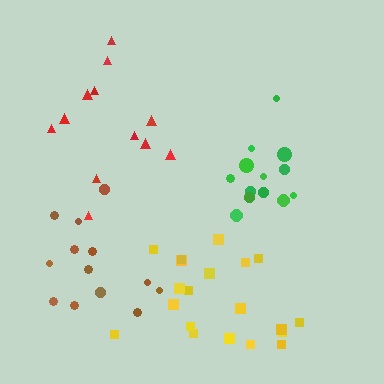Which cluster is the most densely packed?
Green.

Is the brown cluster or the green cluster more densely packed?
Green.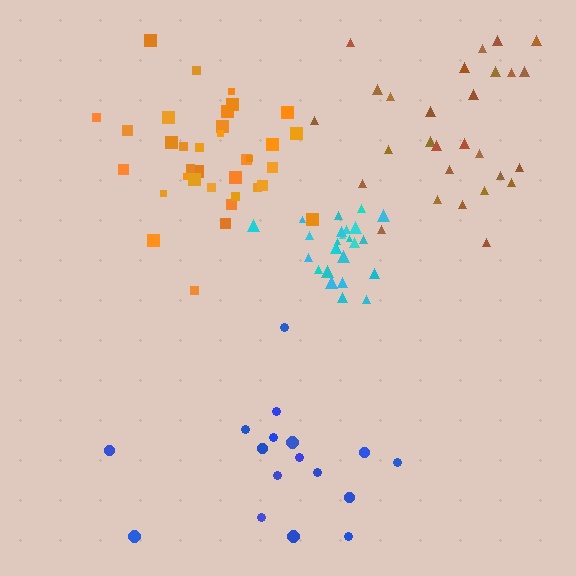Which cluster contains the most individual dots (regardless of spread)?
Orange (35).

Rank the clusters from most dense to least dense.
cyan, orange, brown, blue.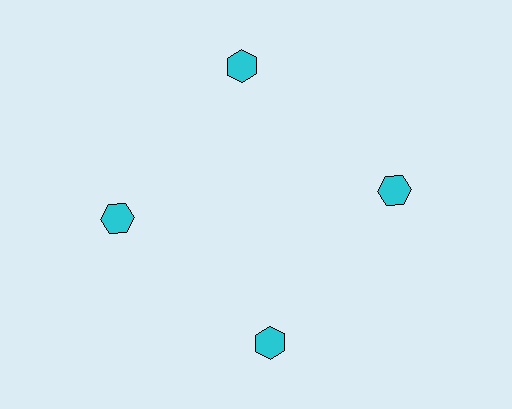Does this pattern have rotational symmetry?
Yes, this pattern has 4-fold rotational symmetry. It looks the same after rotating 90 degrees around the center.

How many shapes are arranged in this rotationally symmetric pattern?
There are 4 shapes, arranged in 4 groups of 1.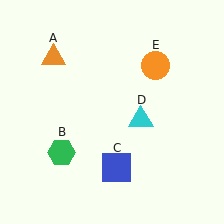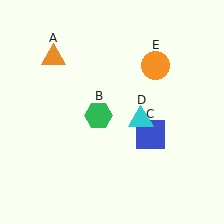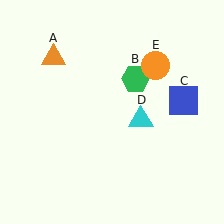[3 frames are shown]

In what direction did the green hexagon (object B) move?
The green hexagon (object B) moved up and to the right.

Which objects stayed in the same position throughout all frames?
Orange triangle (object A) and cyan triangle (object D) and orange circle (object E) remained stationary.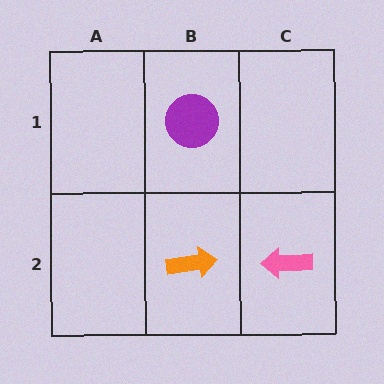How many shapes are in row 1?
1 shape.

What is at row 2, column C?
A pink arrow.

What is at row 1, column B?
A purple circle.